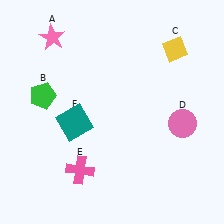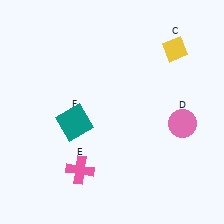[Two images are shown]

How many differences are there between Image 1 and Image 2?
There are 2 differences between the two images.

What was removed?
The green pentagon (B), the pink star (A) were removed in Image 2.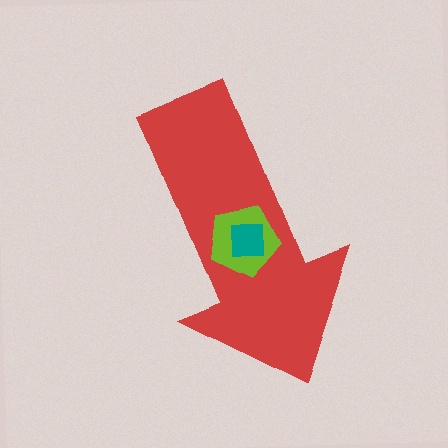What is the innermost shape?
The teal square.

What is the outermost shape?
The red arrow.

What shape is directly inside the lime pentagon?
The teal square.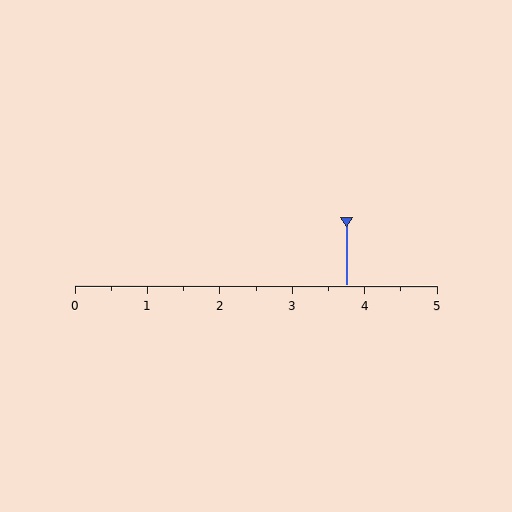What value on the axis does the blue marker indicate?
The marker indicates approximately 3.8.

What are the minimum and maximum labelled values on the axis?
The axis runs from 0 to 5.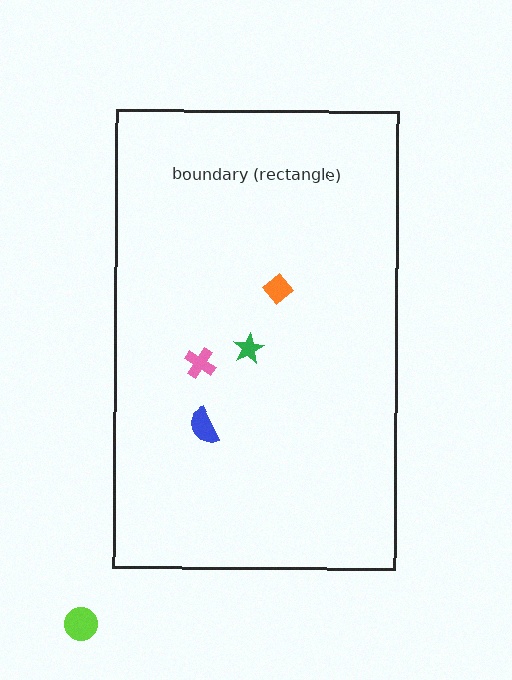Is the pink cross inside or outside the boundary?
Inside.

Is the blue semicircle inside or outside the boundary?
Inside.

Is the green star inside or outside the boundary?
Inside.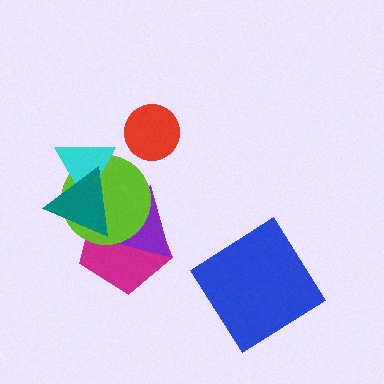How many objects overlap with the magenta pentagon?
3 objects overlap with the magenta pentagon.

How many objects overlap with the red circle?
0 objects overlap with the red circle.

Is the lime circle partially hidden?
Yes, it is partially covered by another shape.